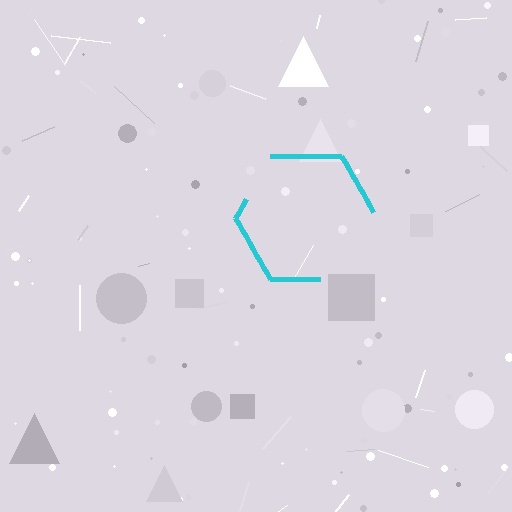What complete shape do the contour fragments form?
The contour fragments form a hexagon.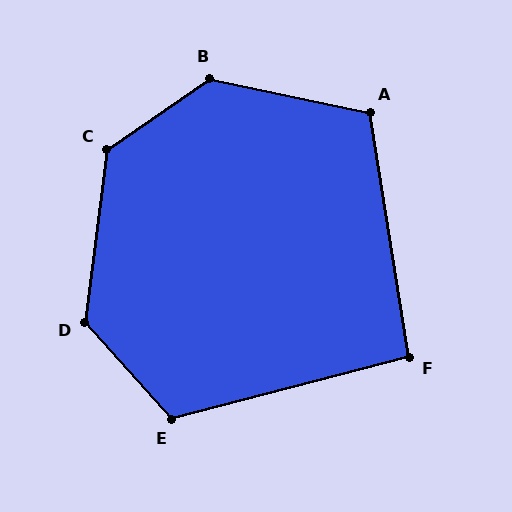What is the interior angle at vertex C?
Approximately 132 degrees (obtuse).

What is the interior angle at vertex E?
Approximately 117 degrees (obtuse).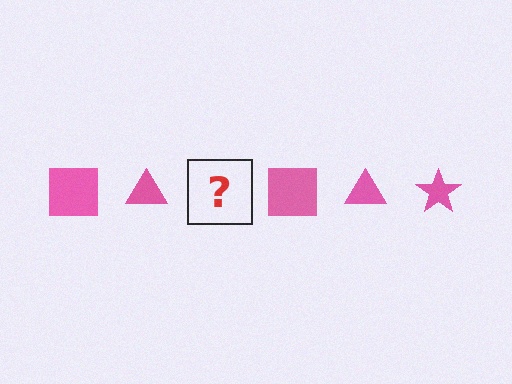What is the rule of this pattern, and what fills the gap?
The rule is that the pattern cycles through square, triangle, star shapes in pink. The gap should be filled with a pink star.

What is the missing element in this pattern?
The missing element is a pink star.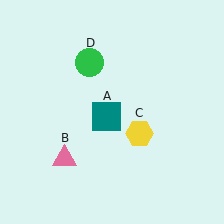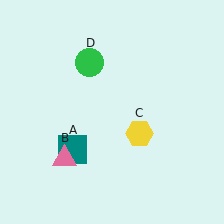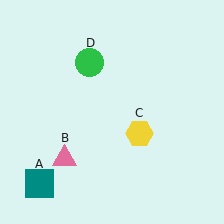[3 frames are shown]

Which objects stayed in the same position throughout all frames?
Pink triangle (object B) and yellow hexagon (object C) and green circle (object D) remained stationary.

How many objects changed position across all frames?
1 object changed position: teal square (object A).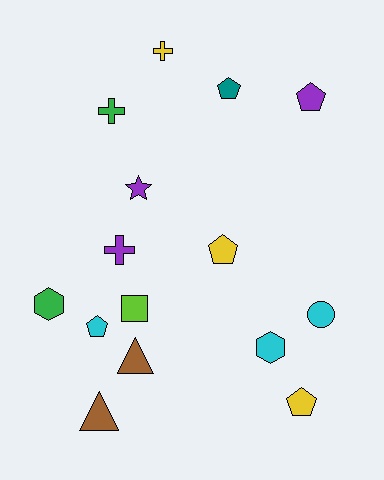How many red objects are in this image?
There are no red objects.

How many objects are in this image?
There are 15 objects.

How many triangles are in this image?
There are 2 triangles.